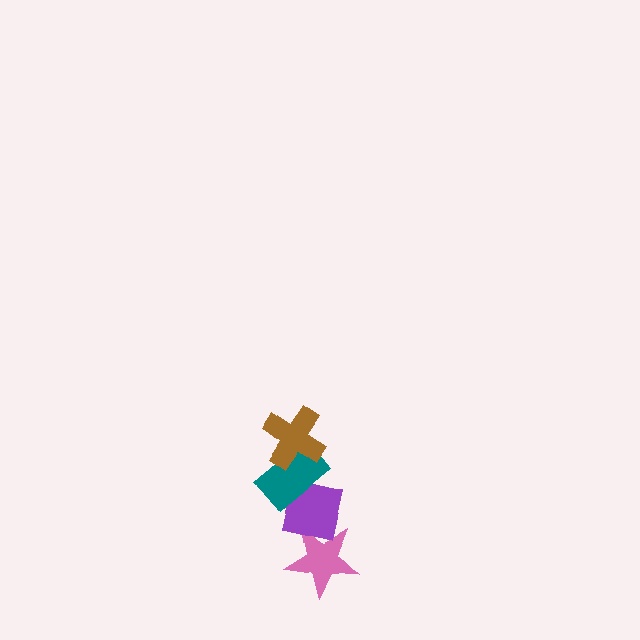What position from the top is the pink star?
The pink star is 4th from the top.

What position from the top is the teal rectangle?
The teal rectangle is 2nd from the top.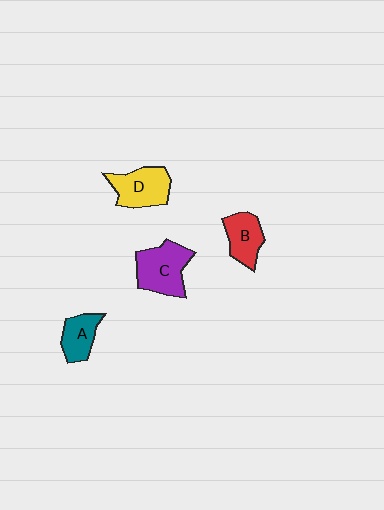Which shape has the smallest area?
Shape A (teal).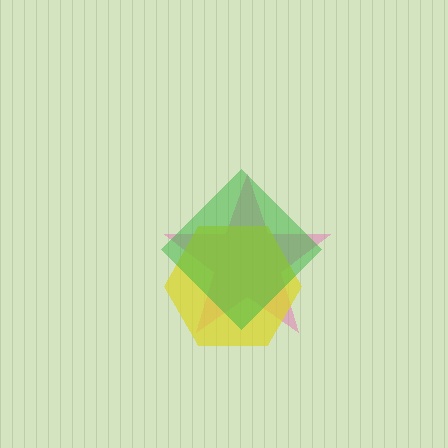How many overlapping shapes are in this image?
There are 3 overlapping shapes in the image.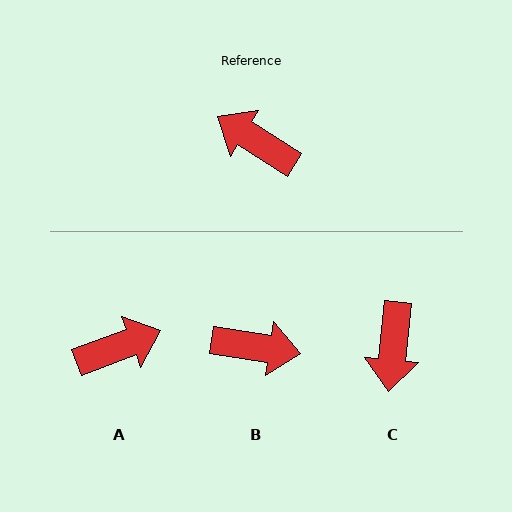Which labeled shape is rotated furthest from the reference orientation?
B, about 157 degrees away.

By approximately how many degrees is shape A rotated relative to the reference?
Approximately 127 degrees clockwise.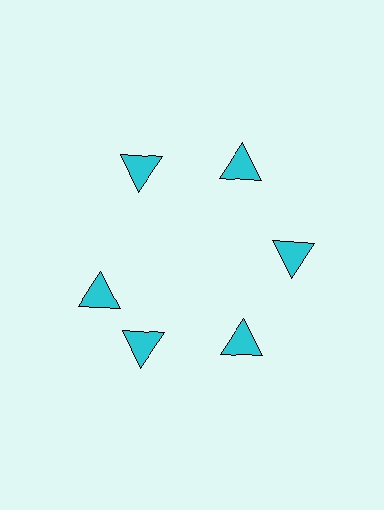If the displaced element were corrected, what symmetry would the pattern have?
It would have 6-fold rotational symmetry — the pattern would map onto itself every 60 degrees.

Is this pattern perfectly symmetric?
No. The 6 cyan triangles are arranged in a ring, but one element near the 9 o'clock position is rotated out of alignment along the ring, breaking the 6-fold rotational symmetry.